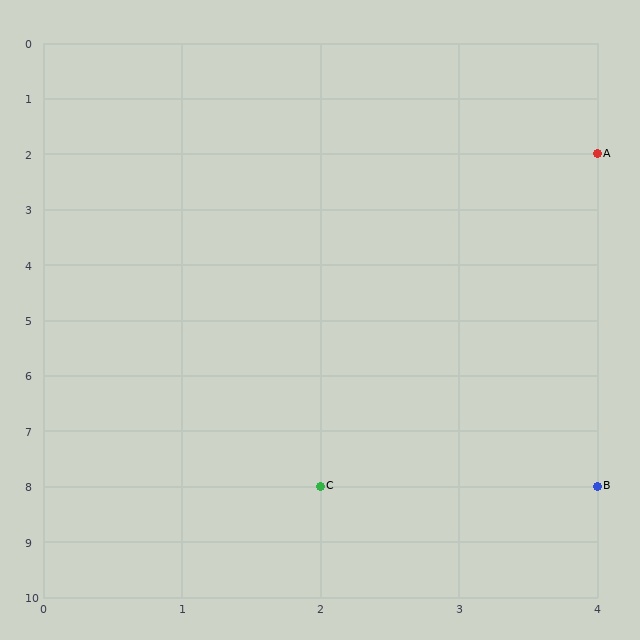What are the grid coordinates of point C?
Point C is at grid coordinates (2, 8).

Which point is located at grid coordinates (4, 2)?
Point A is at (4, 2).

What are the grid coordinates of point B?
Point B is at grid coordinates (4, 8).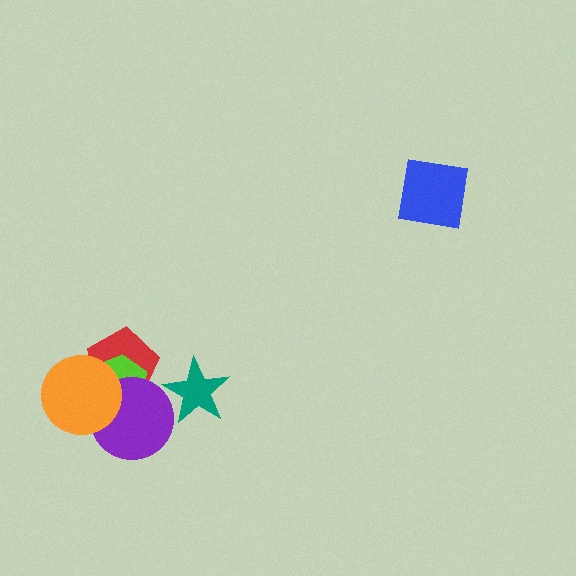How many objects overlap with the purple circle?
3 objects overlap with the purple circle.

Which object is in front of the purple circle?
The orange circle is in front of the purple circle.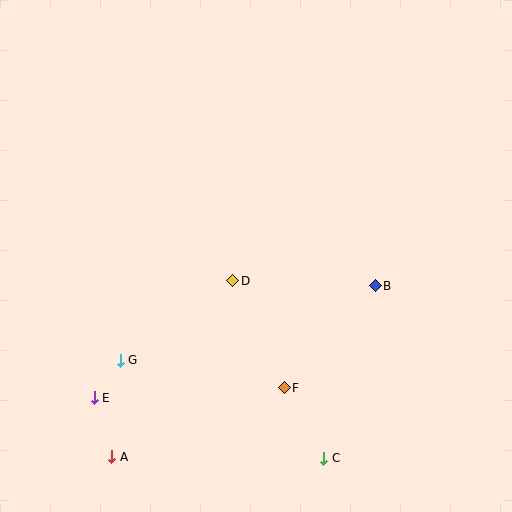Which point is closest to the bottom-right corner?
Point C is closest to the bottom-right corner.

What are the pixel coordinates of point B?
Point B is at (375, 286).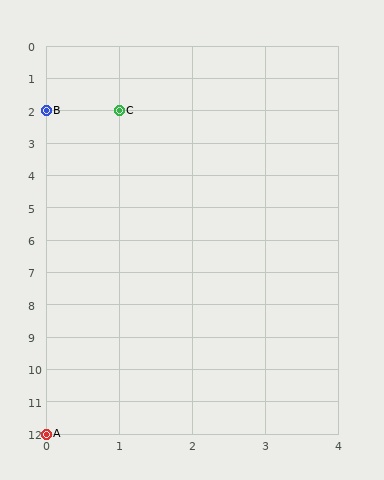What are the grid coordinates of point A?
Point A is at grid coordinates (0, 12).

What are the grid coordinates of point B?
Point B is at grid coordinates (0, 2).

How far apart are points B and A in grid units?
Points B and A are 10 rows apart.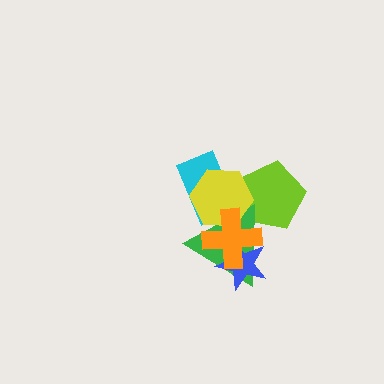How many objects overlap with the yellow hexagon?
4 objects overlap with the yellow hexagon.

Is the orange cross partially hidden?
No, no other shape covers it.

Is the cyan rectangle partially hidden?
Yes, it is partially covered by another shape.